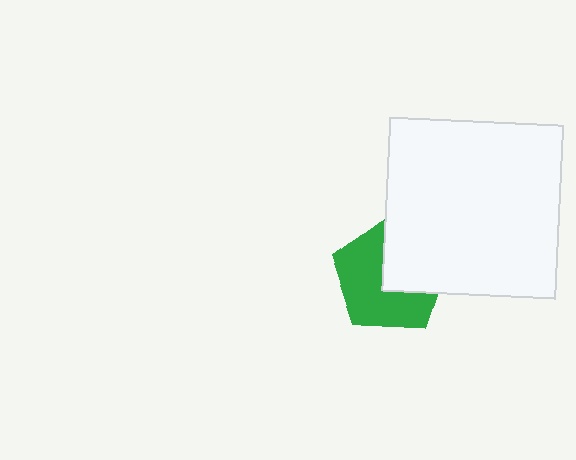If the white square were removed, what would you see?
You would see the complete green pentagon.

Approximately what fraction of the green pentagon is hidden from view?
Roughly 42% of the green pentagon is hidden behind the white square.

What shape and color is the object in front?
The object in front is a white square.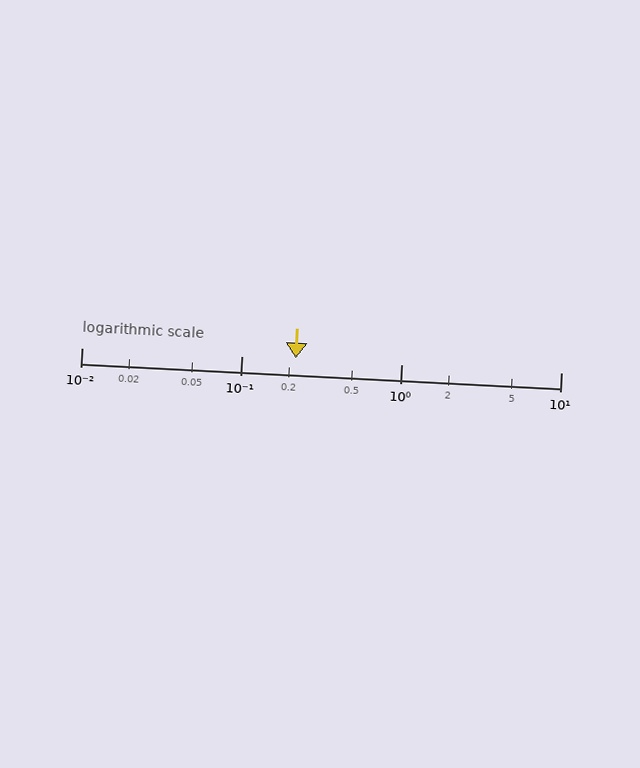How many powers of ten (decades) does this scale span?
The scale spans 3 decades, from 0.01 to 10.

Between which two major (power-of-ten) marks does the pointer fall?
The pointer is between 0.1 and 1.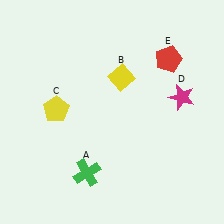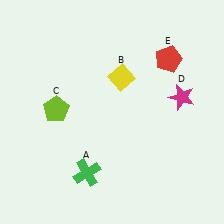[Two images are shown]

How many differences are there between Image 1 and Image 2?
There is 1 difference between the two images.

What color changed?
The pentagon (C) changed from yellow in Image 1 to lime in Image 2.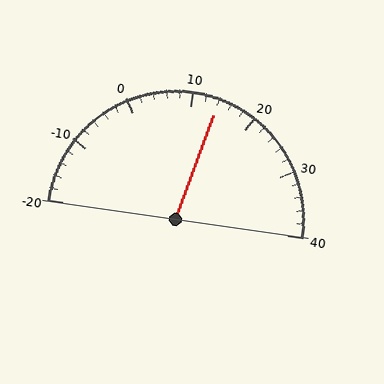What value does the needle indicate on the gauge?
The needle indicates approximately 14.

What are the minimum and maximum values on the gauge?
The gauge ranges from -20 to 40.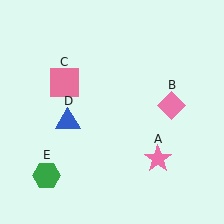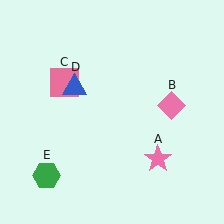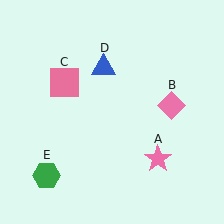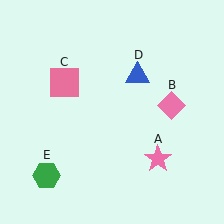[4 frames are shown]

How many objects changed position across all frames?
1 object changed position: blue triangle (object D).